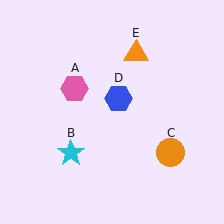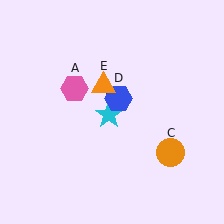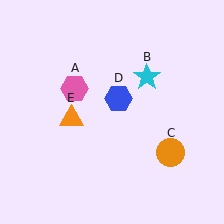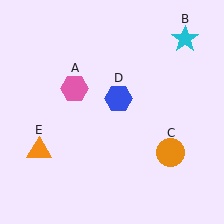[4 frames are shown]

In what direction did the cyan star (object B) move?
The cyan star (object B) moved up and to the right.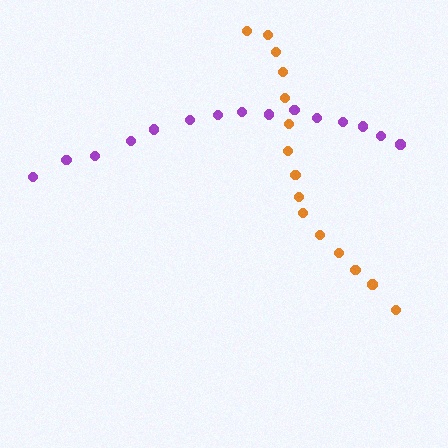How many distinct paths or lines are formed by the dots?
There are 2 distinct paths.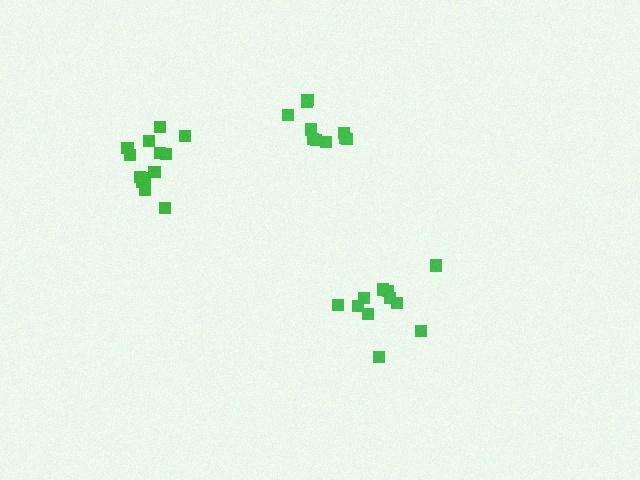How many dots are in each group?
Group 1: 13 dots, Group 2: 11 dots, Group 3: 10 dots (34 total).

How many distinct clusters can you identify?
There are 3 distinct clusters.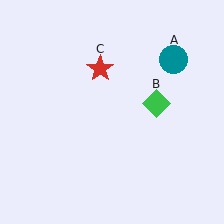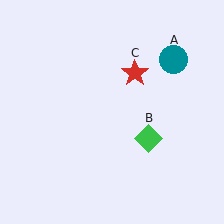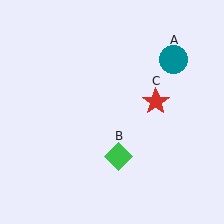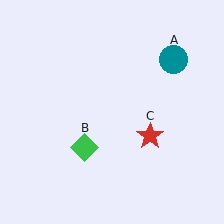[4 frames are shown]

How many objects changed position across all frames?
2 objects changed position: green diamond (object B), red star (object C).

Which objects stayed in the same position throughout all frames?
Teal circle (object A) remained stationary.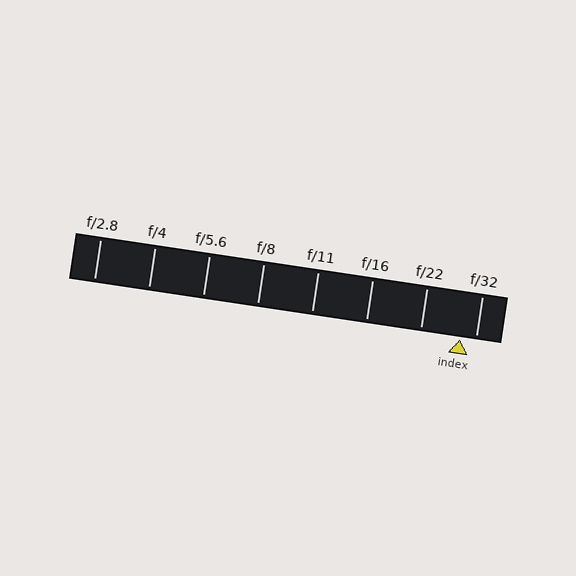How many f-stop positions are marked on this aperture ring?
There are 8 f-stop positions marked.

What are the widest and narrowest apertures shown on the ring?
The widest aperture shown is f/2.8 and the narrowest is f/32.